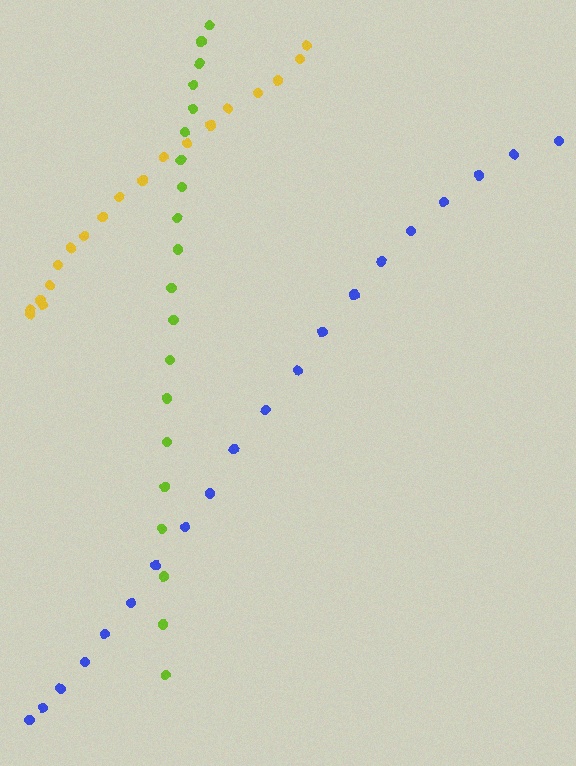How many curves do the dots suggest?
There are 3 distinct paths.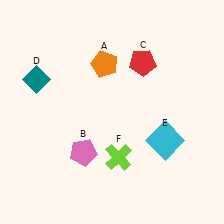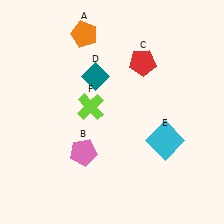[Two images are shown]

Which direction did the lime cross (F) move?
The lime cross (F) moved up.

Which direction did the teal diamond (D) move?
The teal diamond (D) moved right.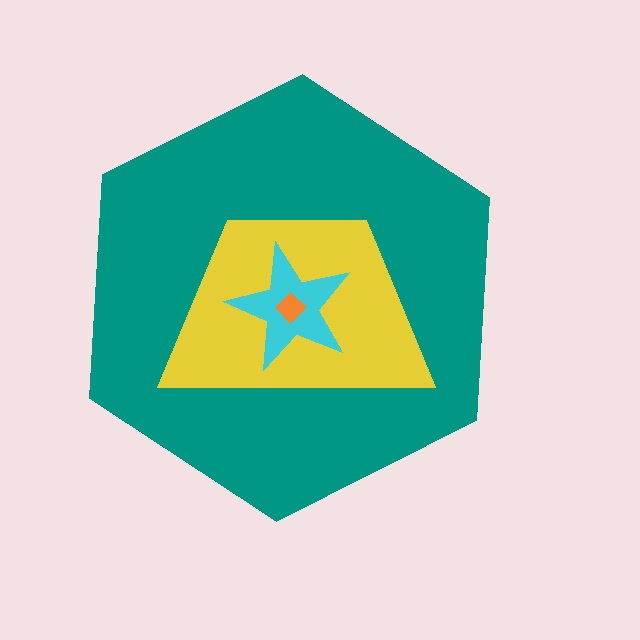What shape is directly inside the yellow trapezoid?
The cyan star.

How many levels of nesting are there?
4.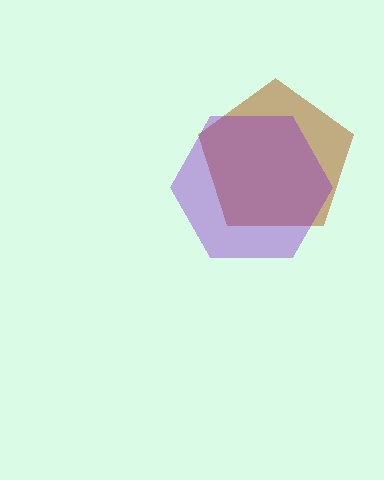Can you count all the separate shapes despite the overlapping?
Yes, there are 2 separate shapes.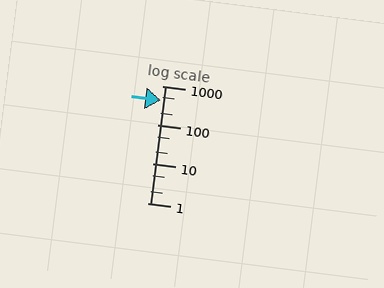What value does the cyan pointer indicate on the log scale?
The pointer indicates approximately 420.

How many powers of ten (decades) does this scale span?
The scale spans 3 decades, from 1 to 1000.